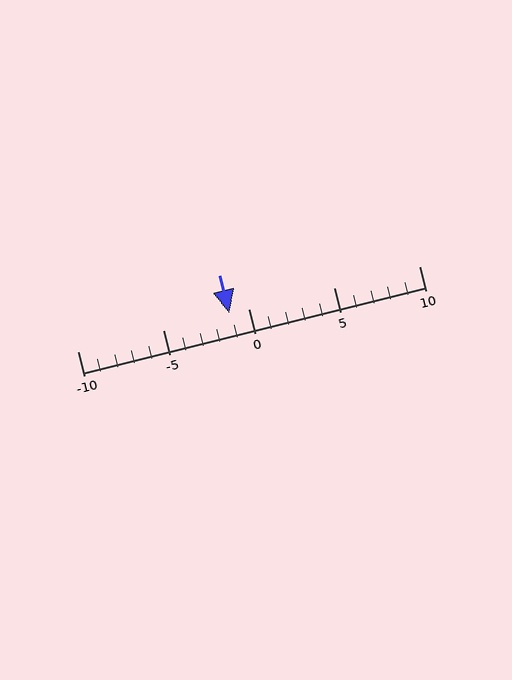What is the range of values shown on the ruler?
The ruler shows values from -10 to 10.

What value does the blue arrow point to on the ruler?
The blue arrow points to approximately -1.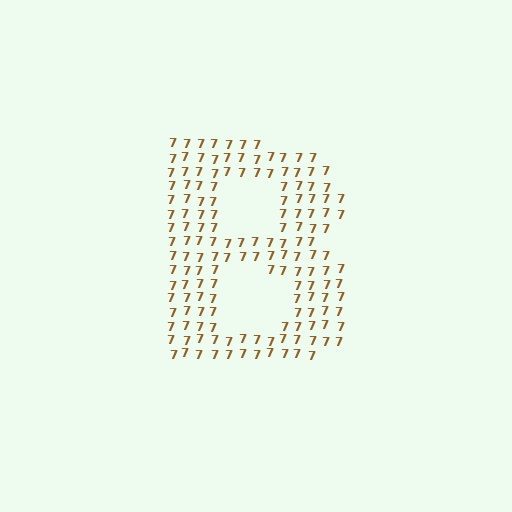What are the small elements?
The small elements are digit 7's.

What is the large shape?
The large shape is the letter B.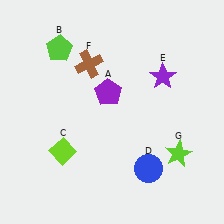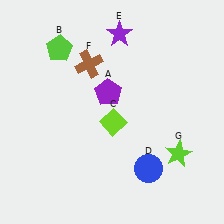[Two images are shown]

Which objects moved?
The objects that moved are: the lime diamond (C), the purple star (E).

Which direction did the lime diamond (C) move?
The lime diamond (C) moved right.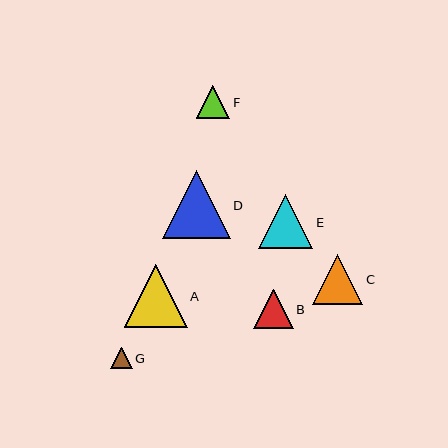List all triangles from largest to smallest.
From largest to smallest: D, A, E, C, B, F, G.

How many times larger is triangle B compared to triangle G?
Triangle B is approximately 1.9 times the size of triangle G.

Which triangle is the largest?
Triangle D is the largest with a size of approximately 68 pixels.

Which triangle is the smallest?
Triangle G is the smallest with a size of approximately 21 pixels.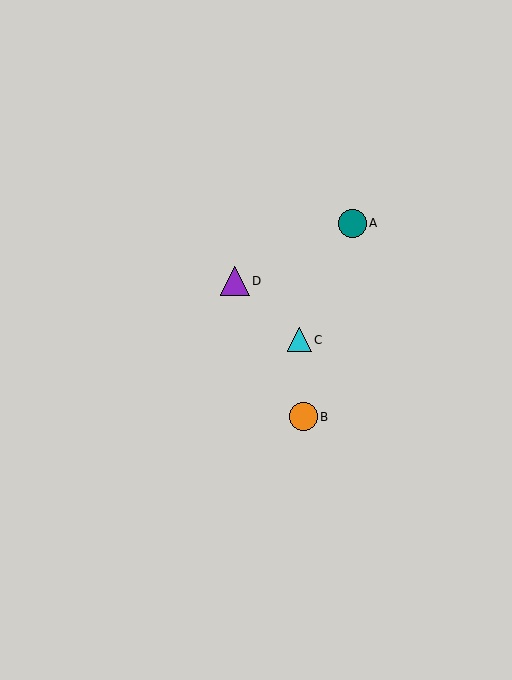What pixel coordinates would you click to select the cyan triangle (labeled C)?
Click at (299, 340) to select the cyan triangle C.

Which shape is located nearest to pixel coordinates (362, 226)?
The teal circle (labeled A) at (352, 223) is nearest to that location.